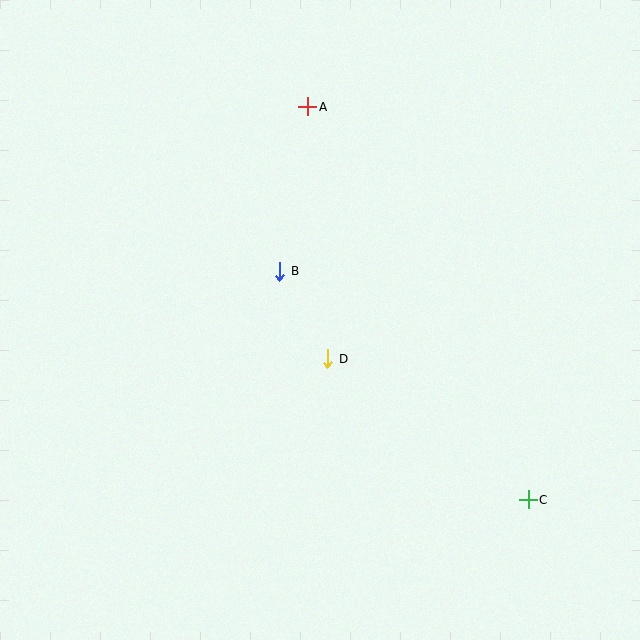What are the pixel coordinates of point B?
Point B is at (280, 271).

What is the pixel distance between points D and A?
The distance between D and A is 253 pixels.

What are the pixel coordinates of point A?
Point A is at (308, 107).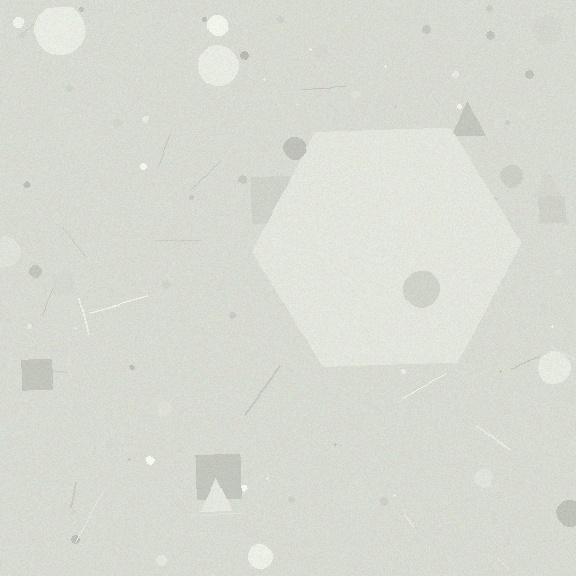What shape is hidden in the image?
A hexagon is hidden in the image.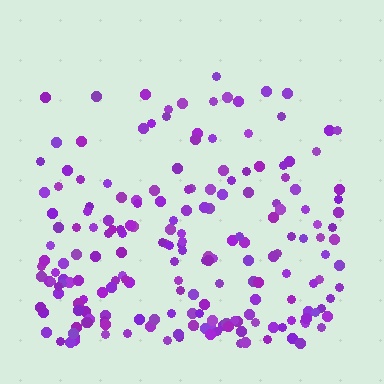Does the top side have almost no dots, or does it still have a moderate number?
Still a moderate number, just noticeably fewer than the bottom.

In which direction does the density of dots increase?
From top to bottom, with the bottom side densest.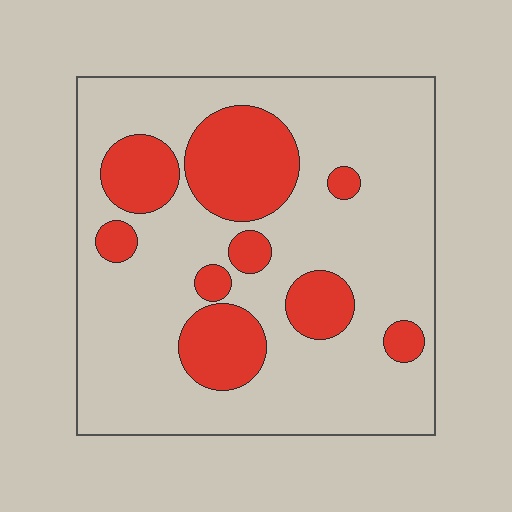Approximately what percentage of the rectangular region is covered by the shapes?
Approximately 25%.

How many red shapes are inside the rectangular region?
9.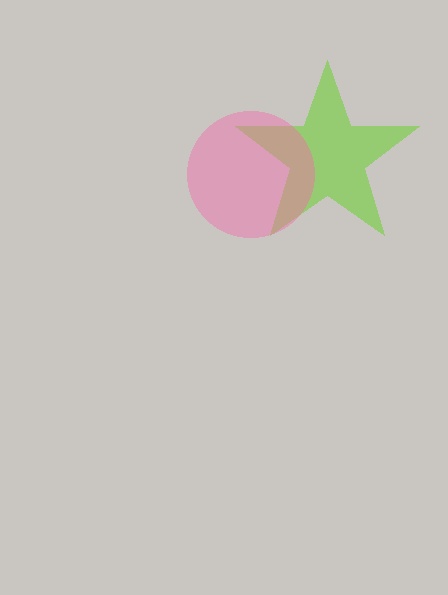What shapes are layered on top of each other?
The layered shapes are: a lime star, a pink circle.